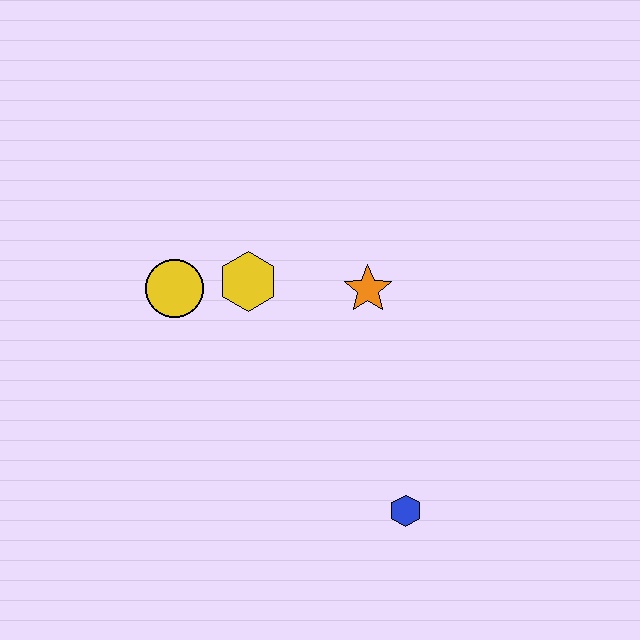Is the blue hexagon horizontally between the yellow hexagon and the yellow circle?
No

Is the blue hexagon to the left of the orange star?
No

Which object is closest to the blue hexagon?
The orange star is closest to the blue hexagon.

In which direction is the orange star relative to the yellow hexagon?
The orange star is to the right of the yellow hexagon.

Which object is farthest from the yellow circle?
The blue hexagon is farthest from the yellow circle.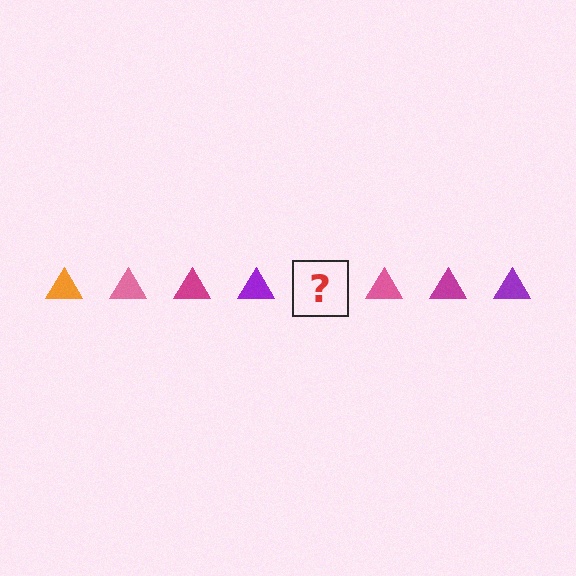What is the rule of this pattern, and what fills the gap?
The rule is that the pattern cycles through orange, pink, magenta, purple triangles. The gap should be filled with an orange triangle.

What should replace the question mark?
The question mark should be replaced with an orange triangle.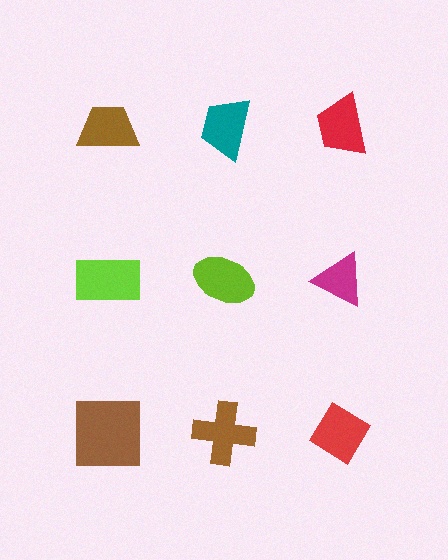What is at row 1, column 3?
A red trapezoid.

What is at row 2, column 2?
A lime ellipse.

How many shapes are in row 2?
3 shapes.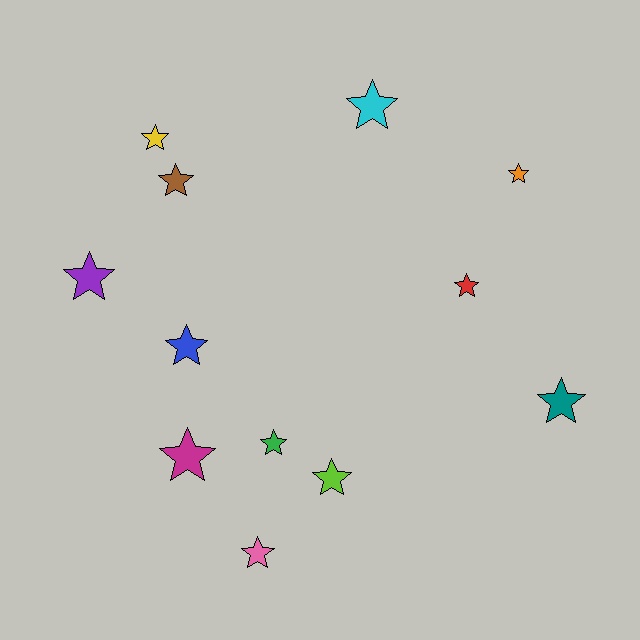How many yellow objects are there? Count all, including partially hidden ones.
There is 1 yellow object.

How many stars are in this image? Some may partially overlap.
There are 12 stars.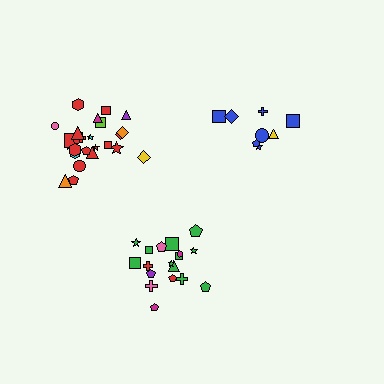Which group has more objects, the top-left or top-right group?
The top-left group.